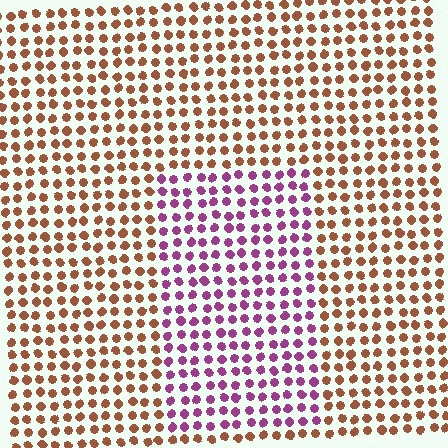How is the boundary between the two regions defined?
The boundary is defined purely by a slight shift in hue (about 66 degrees). Spacing, size, and orientation are identical on both sides.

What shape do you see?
I see a rectangle.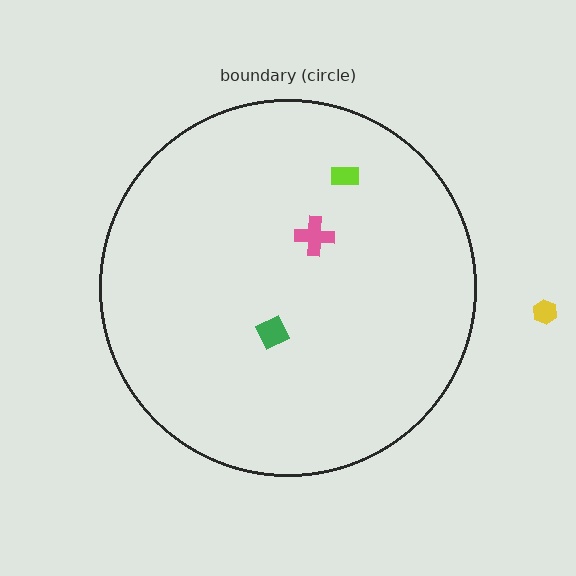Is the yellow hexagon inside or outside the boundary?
Outside.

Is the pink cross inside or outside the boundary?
Inside.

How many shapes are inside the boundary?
3 inside, 1 outside.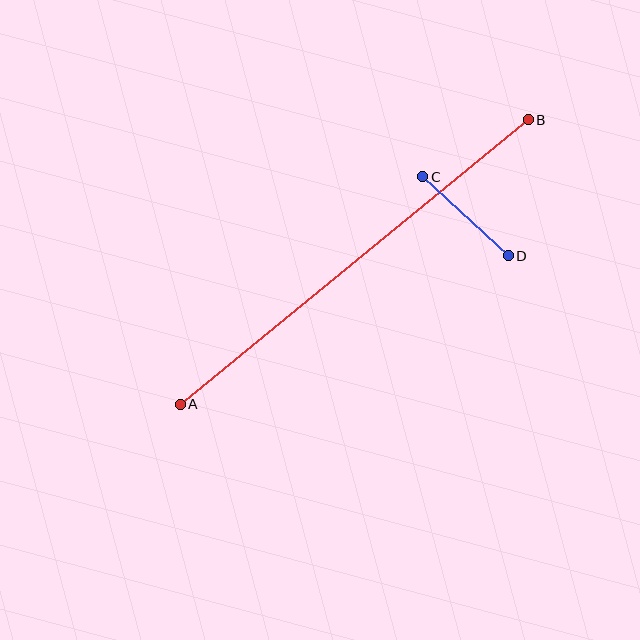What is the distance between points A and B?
The distance is approximately 449 pixels.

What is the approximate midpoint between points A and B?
The midpoint is at approximately (354, 262) pixels.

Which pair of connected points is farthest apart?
Points A and B are farthest apart.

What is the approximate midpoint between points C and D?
The midpoint is at approximately (466, 216) pixels.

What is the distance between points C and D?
The distance is approximately 117 pixels.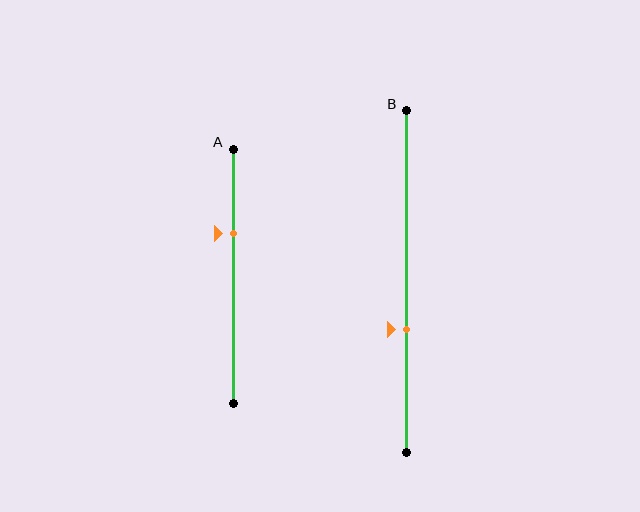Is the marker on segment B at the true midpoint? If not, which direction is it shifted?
No, the marker on segment B is shifted downward by about 14% of the segment length.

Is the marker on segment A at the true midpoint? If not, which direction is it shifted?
No, the marker on segment A is shifted upward by about 17% of the segment length.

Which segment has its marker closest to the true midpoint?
Segment B has its marker closest to the true midpoint.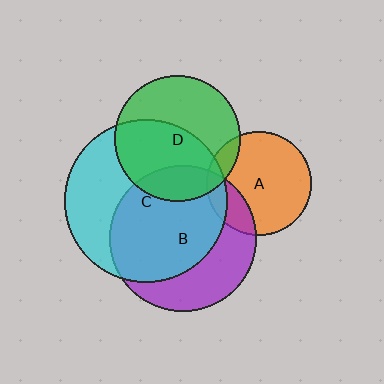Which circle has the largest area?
Circle C (cyan).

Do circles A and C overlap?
Yes.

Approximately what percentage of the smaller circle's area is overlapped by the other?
Approximately 10%.